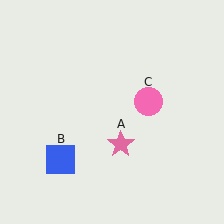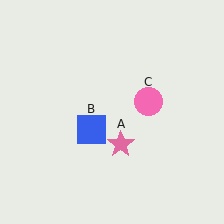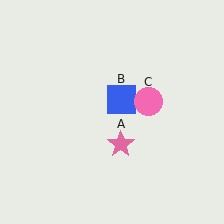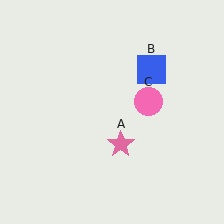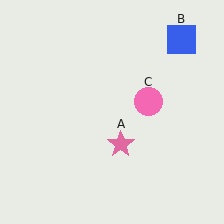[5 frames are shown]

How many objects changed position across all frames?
1 object changed position: blue square (object B).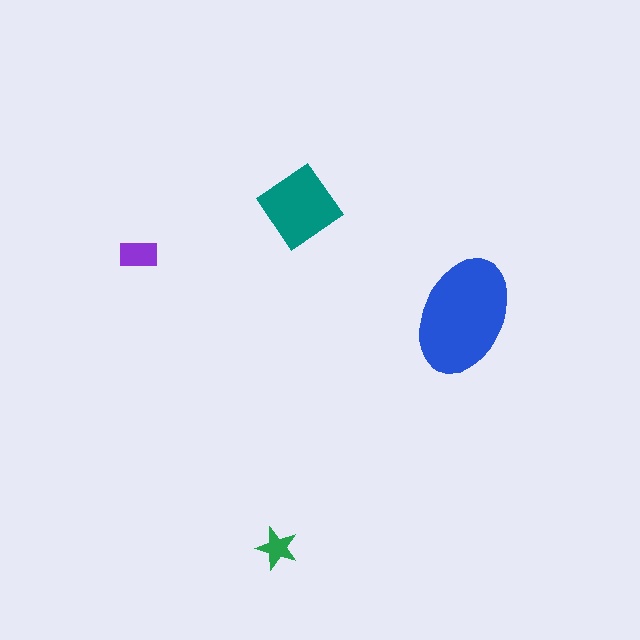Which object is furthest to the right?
The blue ellipse is rightmost.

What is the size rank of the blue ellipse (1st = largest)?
1st.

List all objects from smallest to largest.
The green star, the purple rectangle, the teal diamond, the blue ellipse.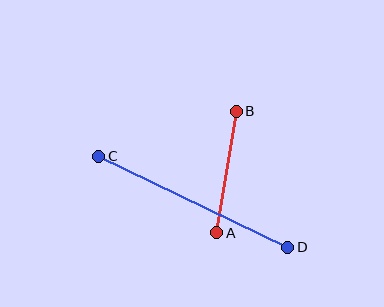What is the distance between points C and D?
The distance is approximately 210 pixels.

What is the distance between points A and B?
The distance is approximately 123 pixels.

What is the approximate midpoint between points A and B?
The midpoint is at approximately (227, 172) pixels.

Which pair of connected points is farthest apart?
Points C and D are farthest apart.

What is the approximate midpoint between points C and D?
The midpoint is at approximately (193, 202) pixels.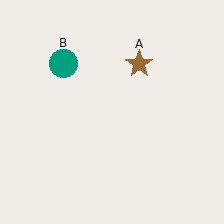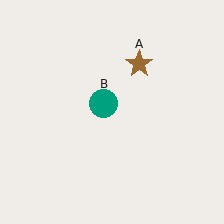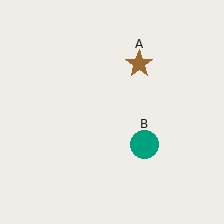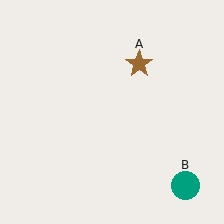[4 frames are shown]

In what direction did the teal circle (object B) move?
The teal circle (object B) moved down and to the right.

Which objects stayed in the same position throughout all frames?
Brown star (object A) remained stationary.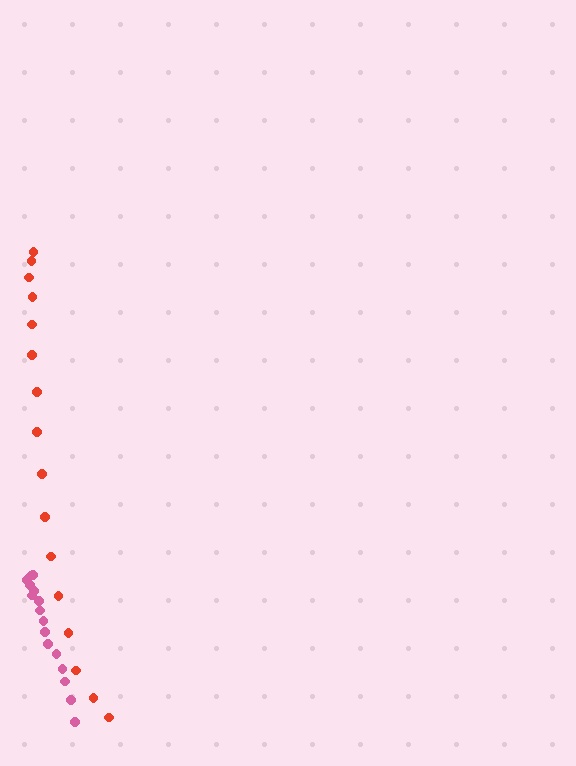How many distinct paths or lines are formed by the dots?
There are 2 distinct paths.